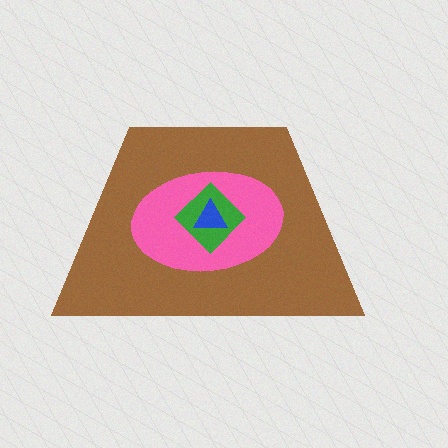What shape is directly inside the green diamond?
The blue triangle.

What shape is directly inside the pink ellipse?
The green diamond.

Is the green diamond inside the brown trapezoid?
Yes.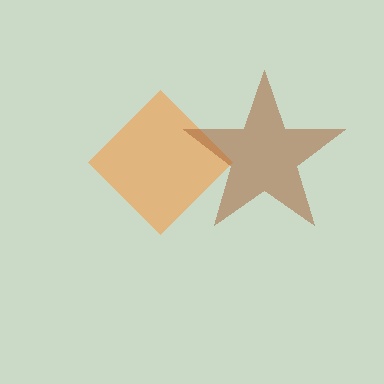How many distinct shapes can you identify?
There are 2 distinct shapes: an orange diamond, a brown star.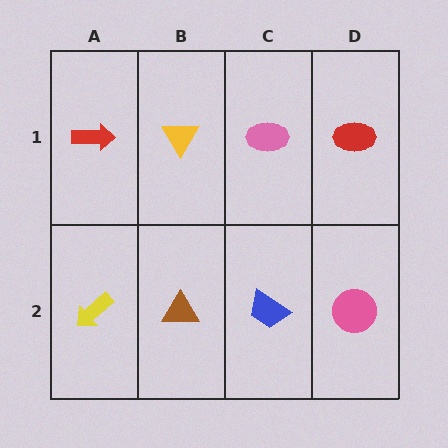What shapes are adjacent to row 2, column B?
A yellow triangle (row 1, column B), a yellow arrow (row 2, column A), a blue trapezoid (row 2, column C).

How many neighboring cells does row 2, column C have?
3.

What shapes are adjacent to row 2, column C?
A pink ellipse (row 1, column C), a brown triangle (row 2, column B), a pink circle (row 2, column D).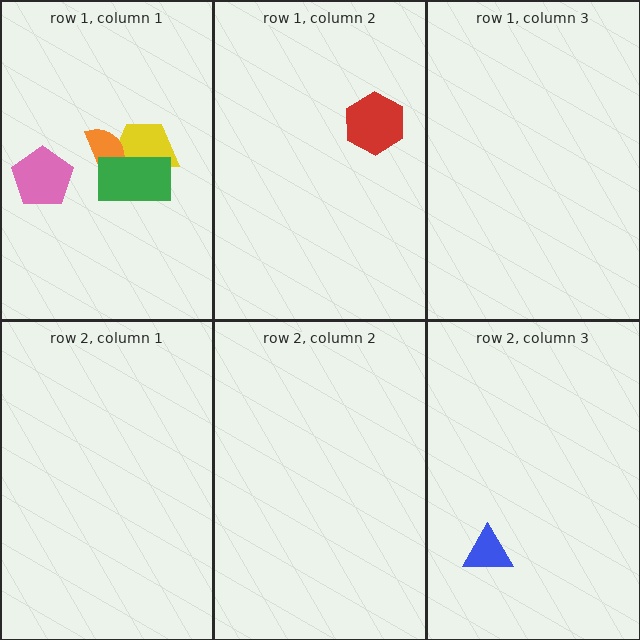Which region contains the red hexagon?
The row 1, column 2 region.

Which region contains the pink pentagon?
The row 1, column 1 region.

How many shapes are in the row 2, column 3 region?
1.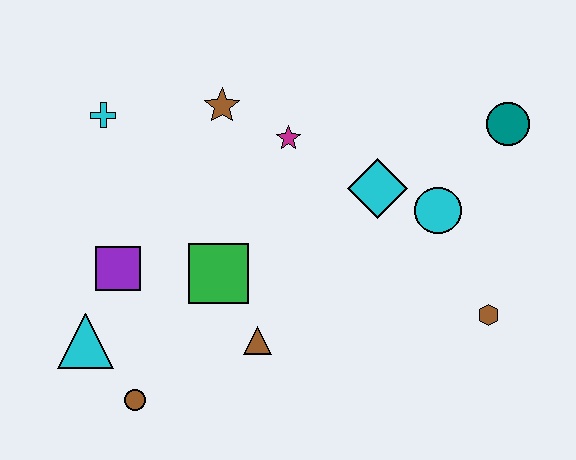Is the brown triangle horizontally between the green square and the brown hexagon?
Yes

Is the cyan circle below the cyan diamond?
Yes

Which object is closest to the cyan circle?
The cyan diamond is closest to the cyan circle.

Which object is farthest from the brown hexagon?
The cyan cross is farthest from the brown hexagon.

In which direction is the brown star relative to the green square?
The brown star is above the green square.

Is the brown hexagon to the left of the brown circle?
No